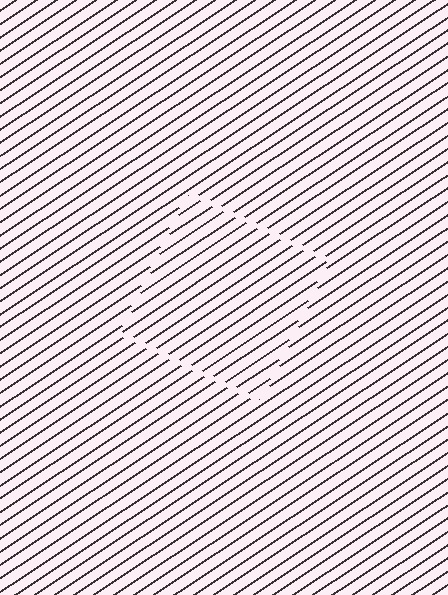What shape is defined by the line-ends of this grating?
An illusory square. The interior of the shape contains the same grating, shifted by half a period — the contour is defined by the phase discontinuity where line-ends from the inner and outer gratings abut.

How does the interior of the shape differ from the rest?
The interior of the shape contains the same grating, shifted by half a period — the contour is defined by the phase discontinuity where line-ends from the inner and outer gratings abut.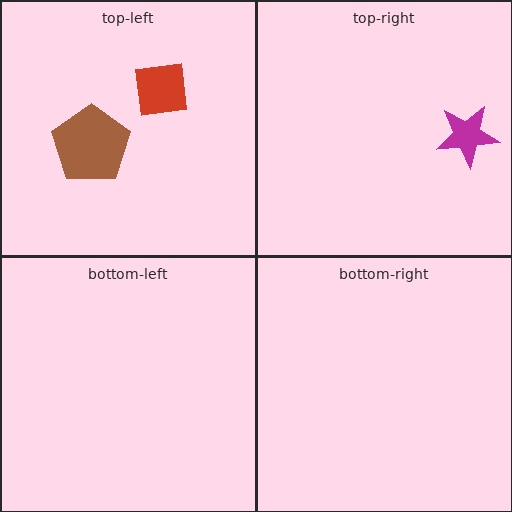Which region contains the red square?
The top-left region.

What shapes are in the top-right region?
The magenta star.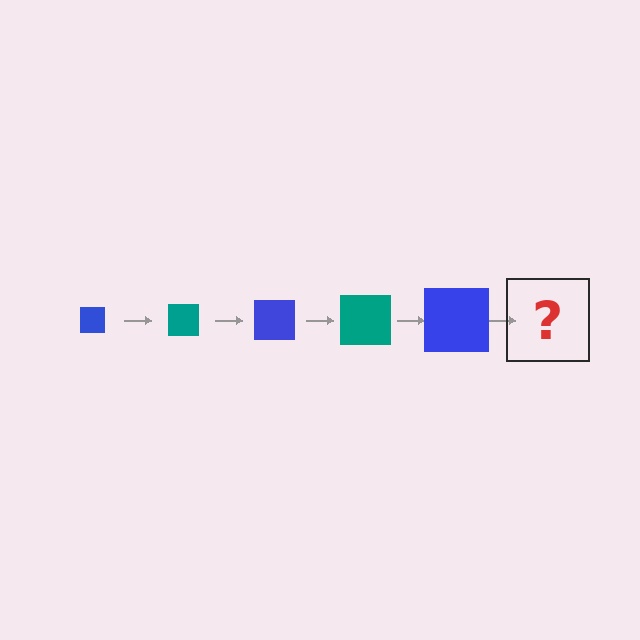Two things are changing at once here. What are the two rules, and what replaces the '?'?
The two rules are that the square grows larger each step and the color cycles through blue and teal. The '?' should be a teal square, larger than the previous one.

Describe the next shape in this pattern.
It should be a teal square, larger than the previous one.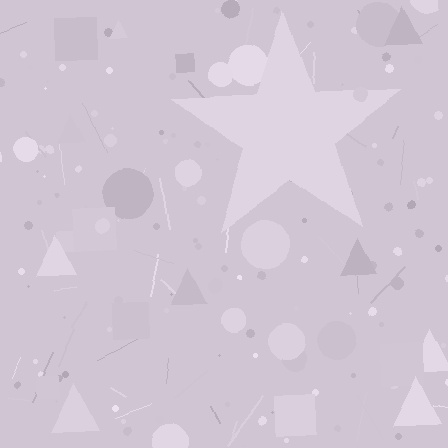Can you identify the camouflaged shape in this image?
The camouflaged shape is a star.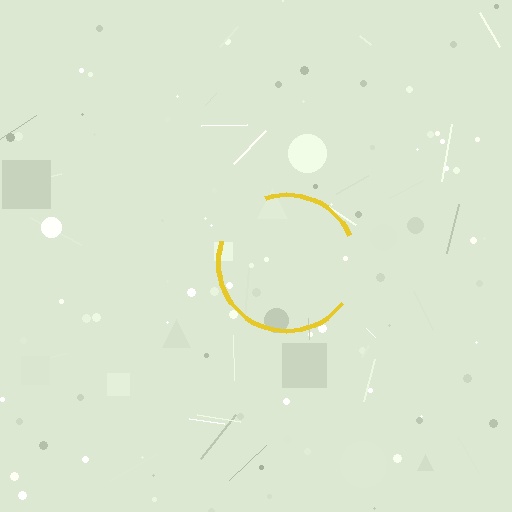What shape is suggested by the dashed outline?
The dashed outline suggests a circle.